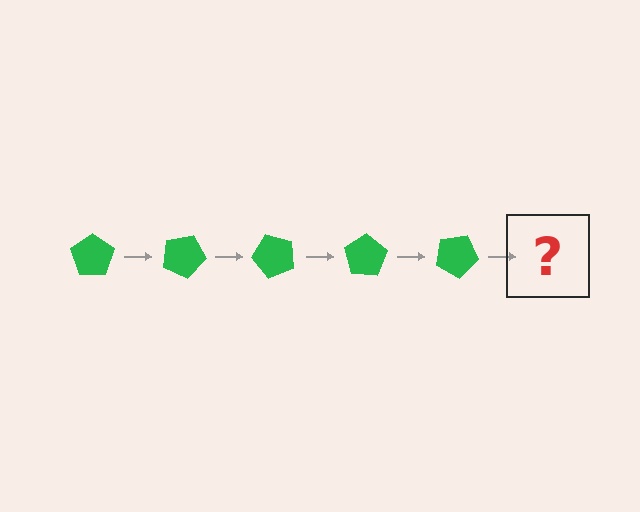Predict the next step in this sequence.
The next step is a green pentagon rotated 125 degrees.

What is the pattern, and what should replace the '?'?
The pattern is that the pentagon rotates 25 degrees each step. The '?' should be a green pentagon rotated 125 degrees.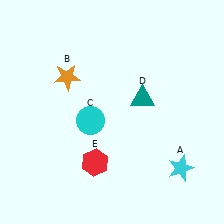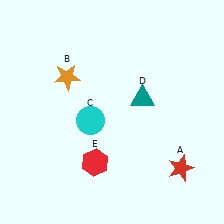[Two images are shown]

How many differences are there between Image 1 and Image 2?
There is 1 difference between the two images.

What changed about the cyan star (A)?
In Image 1, A is cyan. In Image 2, it changed to red.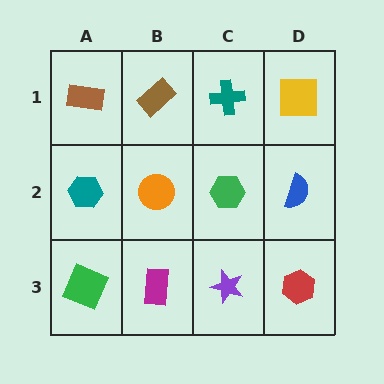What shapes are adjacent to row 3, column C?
A green hexagon (row 2, column C), a magenta rectangle (row 3, column B), a red hexagon (row 3, column D).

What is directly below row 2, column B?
A magenta rectangle.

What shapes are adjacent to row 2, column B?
A brown rectangle (row 1, column B), a magenta rectangle (row 3, column B), a teal hexagon (row 2, column A), a green hexagon (row 2, column C).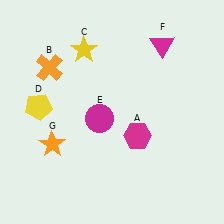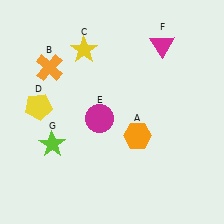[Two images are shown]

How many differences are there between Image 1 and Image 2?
There are 2 differences between the two images.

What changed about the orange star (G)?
In Image 1, G is orange. In Image 2, it changed to lime.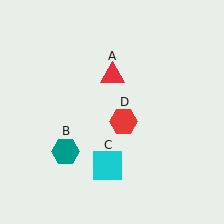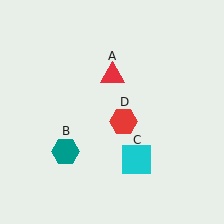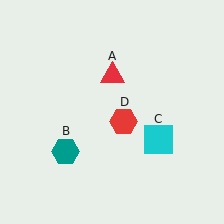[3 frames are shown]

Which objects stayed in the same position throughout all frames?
Red triangle (object A) and teal hexagon (object B) and red hexagon (object D) remained stationary.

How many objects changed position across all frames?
1 object changed position: cyan square (object C).